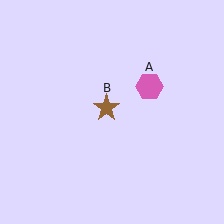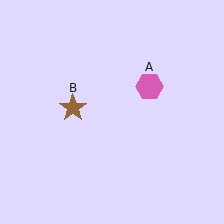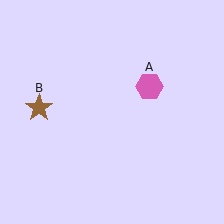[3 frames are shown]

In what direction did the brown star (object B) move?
The brown star (object B) moved left.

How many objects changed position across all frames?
1 object changed position: brown star (object B).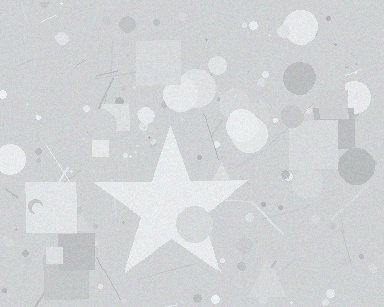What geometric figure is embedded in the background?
A star is embedded in the background.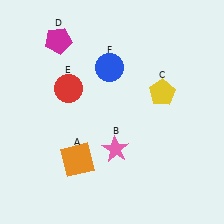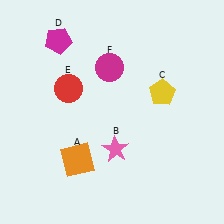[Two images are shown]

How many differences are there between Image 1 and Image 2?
There is 1 difference between the two images.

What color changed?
The circle (F) changed from blue in Image 1 to magenta in Image 2.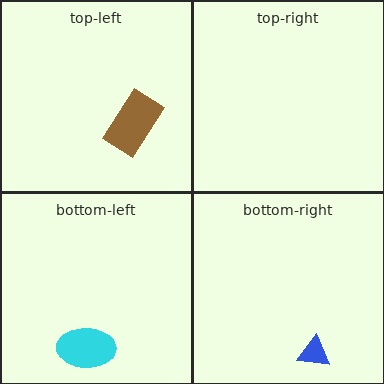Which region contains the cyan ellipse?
The bottom-left region.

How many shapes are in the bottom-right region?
1.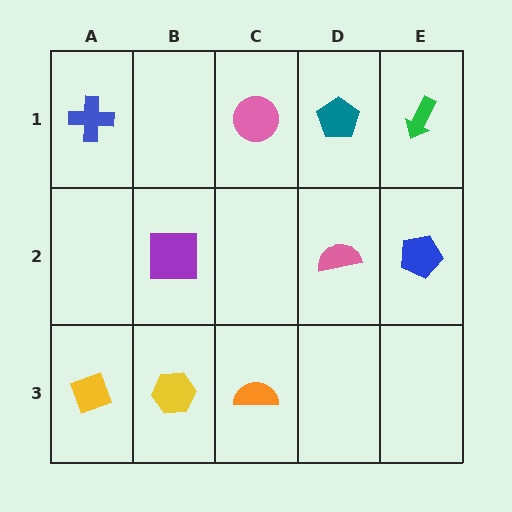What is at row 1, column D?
A teal pentagon.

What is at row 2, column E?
A blue pentagon.